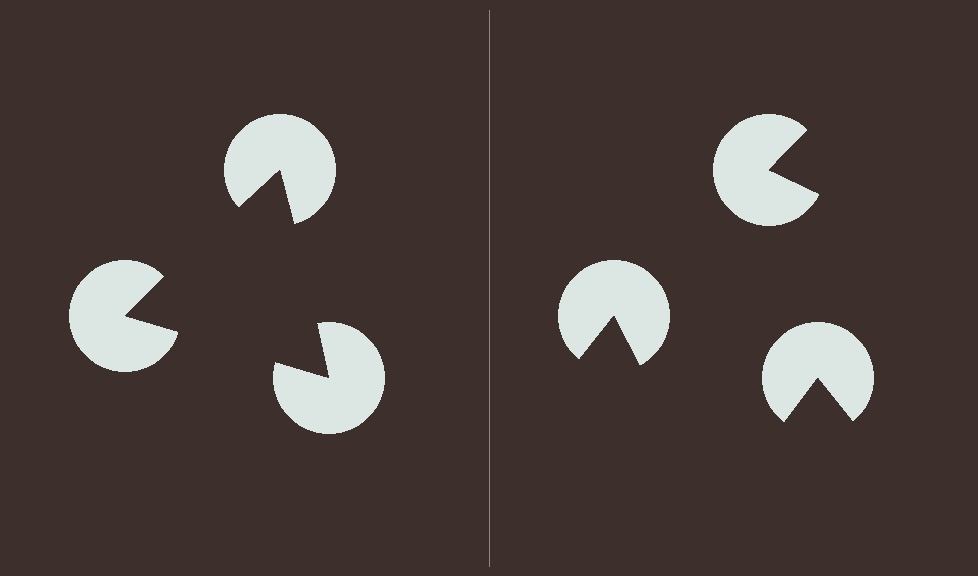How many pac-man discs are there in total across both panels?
6 — 3 on each side.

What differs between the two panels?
The pac-man discs are positioned identically on both sides; only the wedge orientations differ. On the left they align to a triangle; on the right they are misaligned.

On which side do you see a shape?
An illusory triangle appears on the left side. On the right side the wedge cuts are rotated, so no coherent shape forms.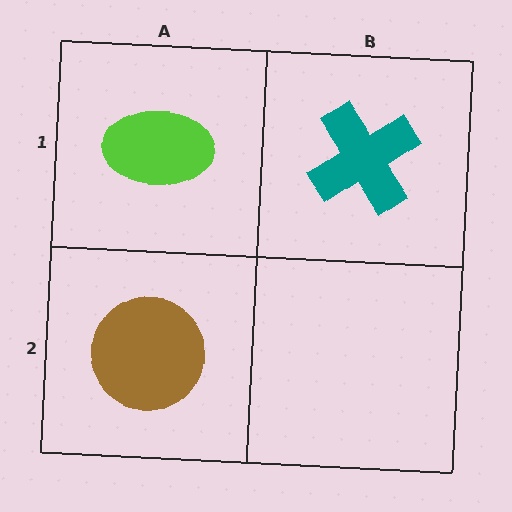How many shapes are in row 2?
1 shape.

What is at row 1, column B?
A teal cross.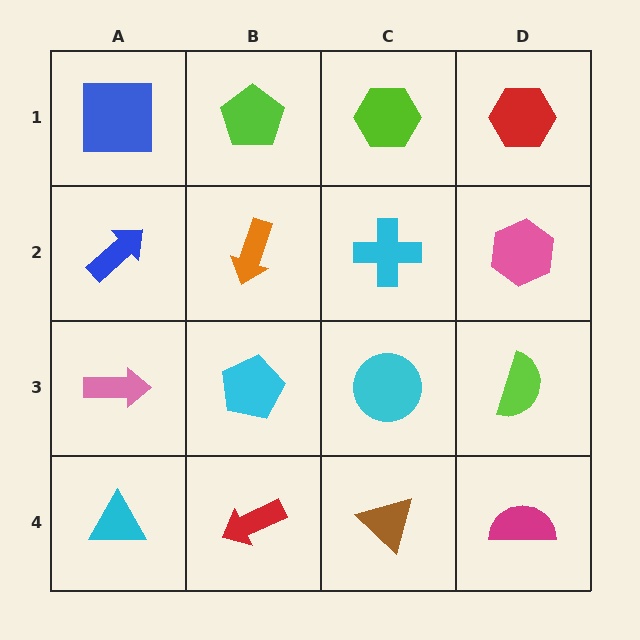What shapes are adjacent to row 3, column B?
An orange arrow (row 2, column B), a red arrow (row 4, column B), a pink arrow (row 3, column A), a cyan circle (row 3, column C).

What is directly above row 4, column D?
A lime semicircle.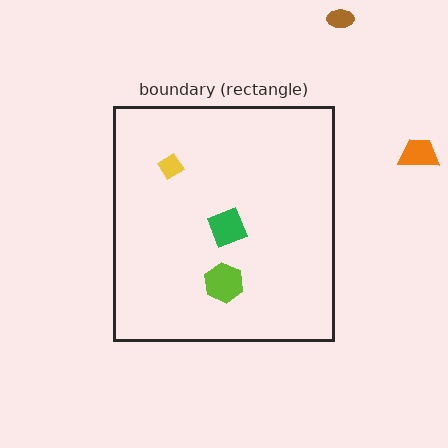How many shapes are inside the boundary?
3 inside, 2 outside.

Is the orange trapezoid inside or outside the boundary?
Outside.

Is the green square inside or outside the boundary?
Inside.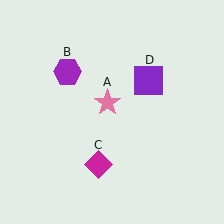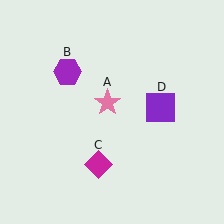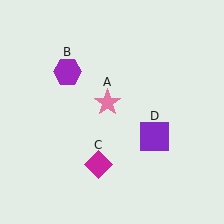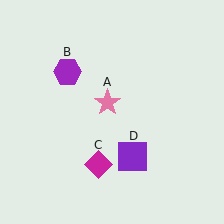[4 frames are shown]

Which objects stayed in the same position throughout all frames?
Pink star (object A) and purple hexagon (object B) and magenta diamond (object C) remained stationary.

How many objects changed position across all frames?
1 object changed position: purple square (object D).